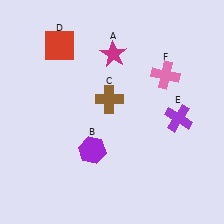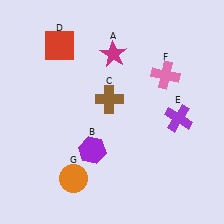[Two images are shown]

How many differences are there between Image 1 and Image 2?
There is 1 difference between the two images.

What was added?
An orange circle (G) was added in Image 2.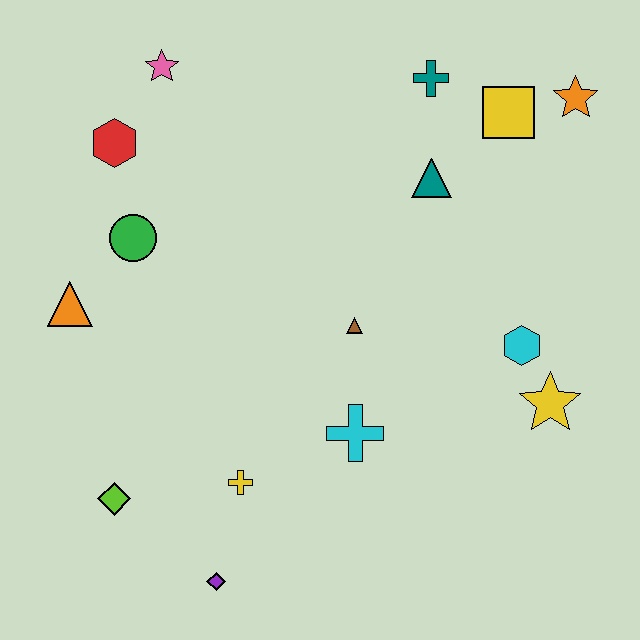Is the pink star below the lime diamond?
No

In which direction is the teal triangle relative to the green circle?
The teal triangle is to the right of the green circle.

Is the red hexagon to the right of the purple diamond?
No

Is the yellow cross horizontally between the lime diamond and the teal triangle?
Yes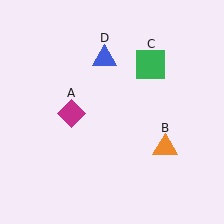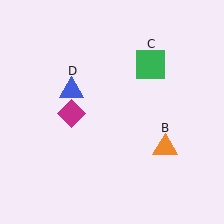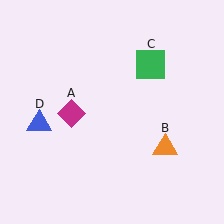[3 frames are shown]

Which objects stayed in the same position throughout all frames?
Magenta diamond (object A) and orange triangle (object B) and green square (object C) remained stationary.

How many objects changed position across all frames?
1 object changed position: blue triangle (object D).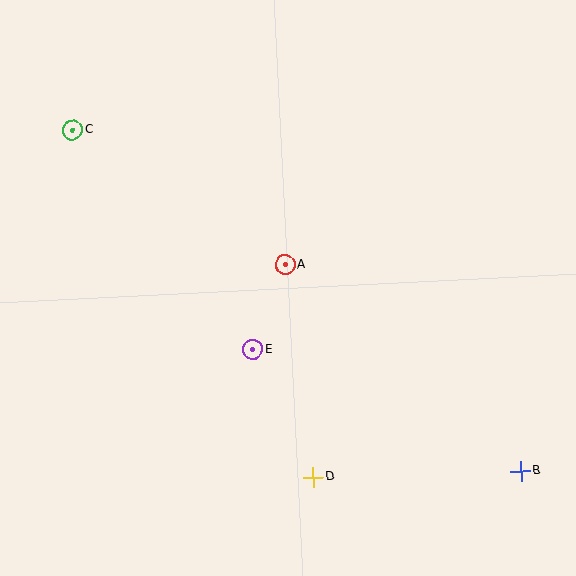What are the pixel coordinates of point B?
Point B is at (521, 471).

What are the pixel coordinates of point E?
Point E is at (253, 350).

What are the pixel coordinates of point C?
Point C is at (72, 130).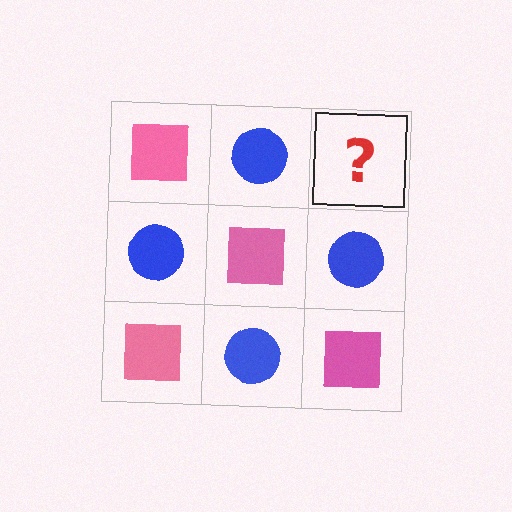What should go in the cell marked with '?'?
The missing cell should contain a pink square.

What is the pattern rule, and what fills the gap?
The rule is that it alternates pink square and blue circle in a checkerboard pattern. The gap should be filled with a pink square.